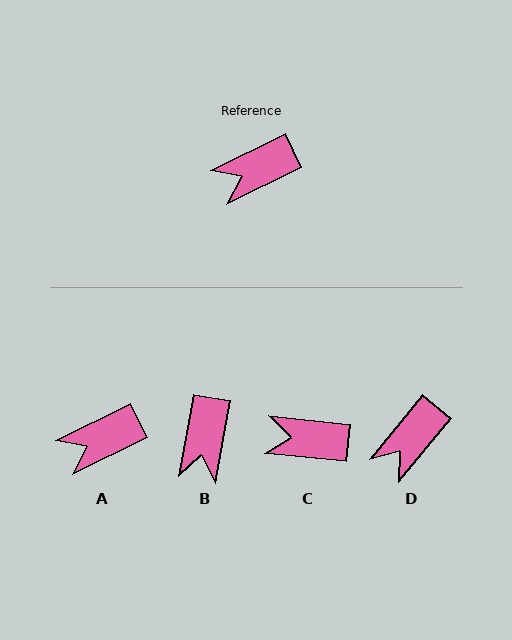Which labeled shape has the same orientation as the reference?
A.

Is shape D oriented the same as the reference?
No, it is off by about 24 degrees.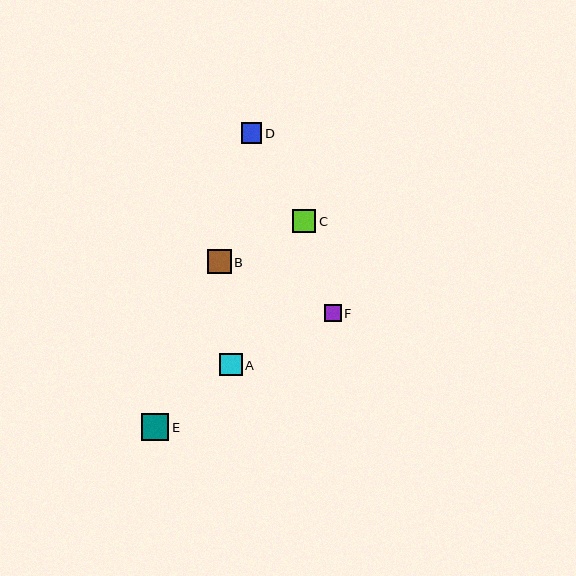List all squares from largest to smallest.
From largest to smallest: E, B, C, A, D, F.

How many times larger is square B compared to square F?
Square B is approximately 1.4 times the size of square F.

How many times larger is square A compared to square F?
Square A is approximately 1.3 times the size of square F.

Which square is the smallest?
Square F is the smallest with a size of approximately 17 pixels.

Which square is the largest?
Square E is the largest with a size of approximately 27 pixels.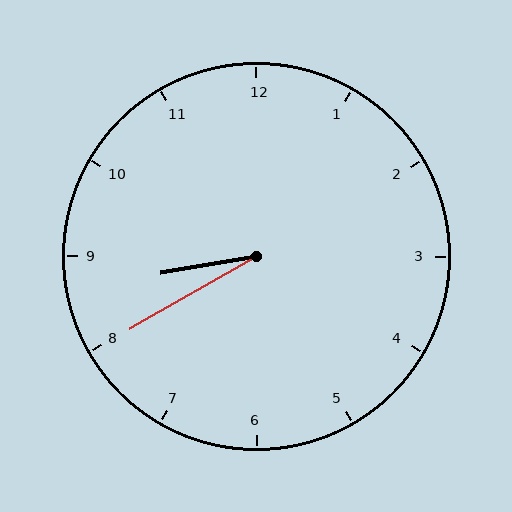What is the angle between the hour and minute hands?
Approximately 20 degrees.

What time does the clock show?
8:40.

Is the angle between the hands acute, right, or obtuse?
It is acute.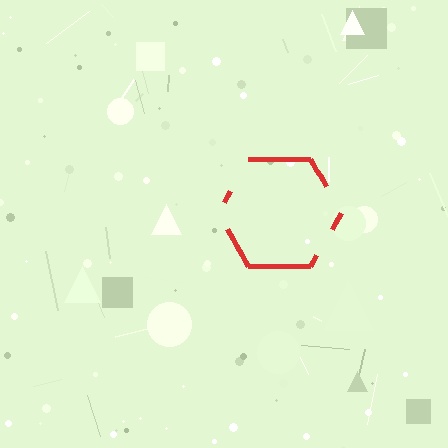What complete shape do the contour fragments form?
The contour fragments form a hexagon.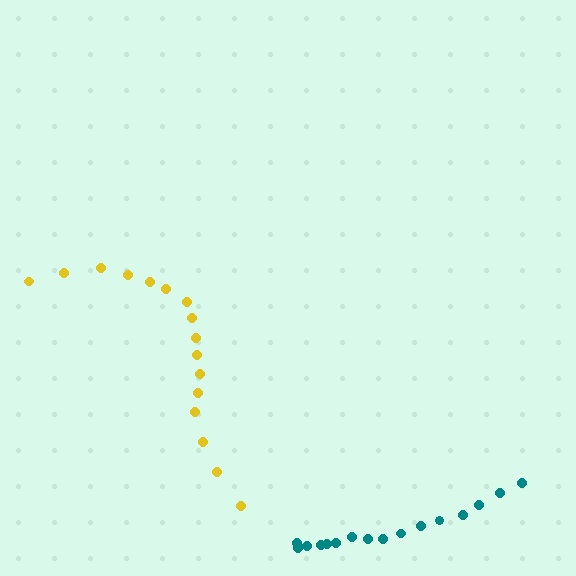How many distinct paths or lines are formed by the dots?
There are 2 distinct paths.